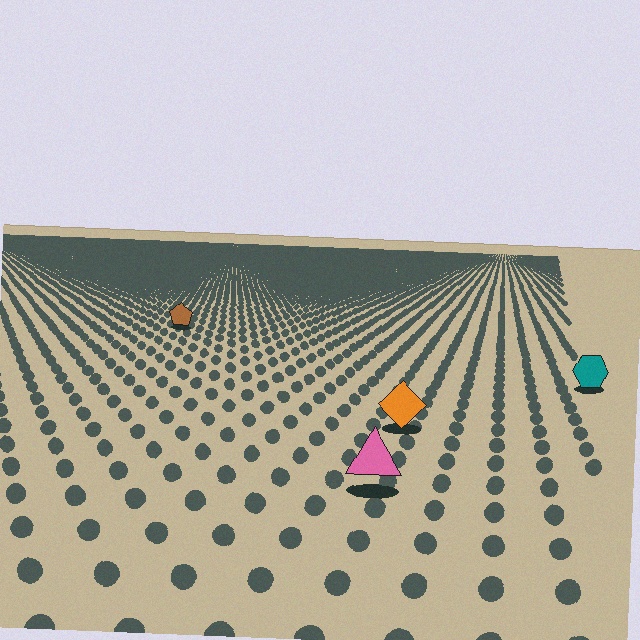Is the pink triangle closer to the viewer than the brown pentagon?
Yes. The pink triangle is closer — you can tell from the texture gradient: the ground texture is coarser near it.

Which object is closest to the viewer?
The pink triangle is closest. The texture marks near it are larger and more spread out.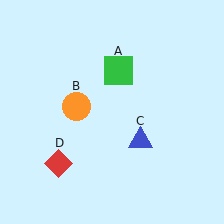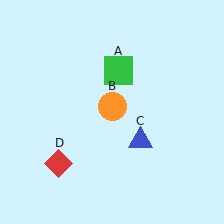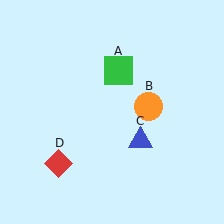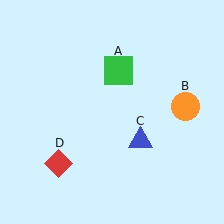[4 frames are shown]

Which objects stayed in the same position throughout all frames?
Green square (object A) and blue triangle (object C) and red diamond (object D) remained stationary.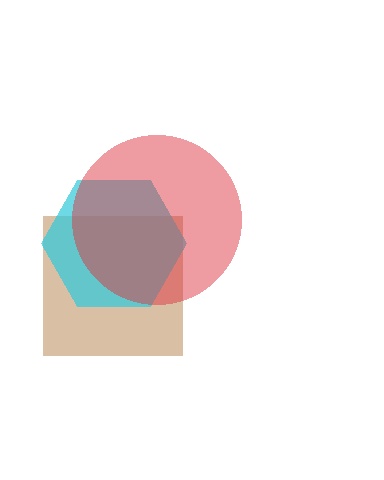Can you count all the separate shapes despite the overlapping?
Yes, there are 3 separate shapes.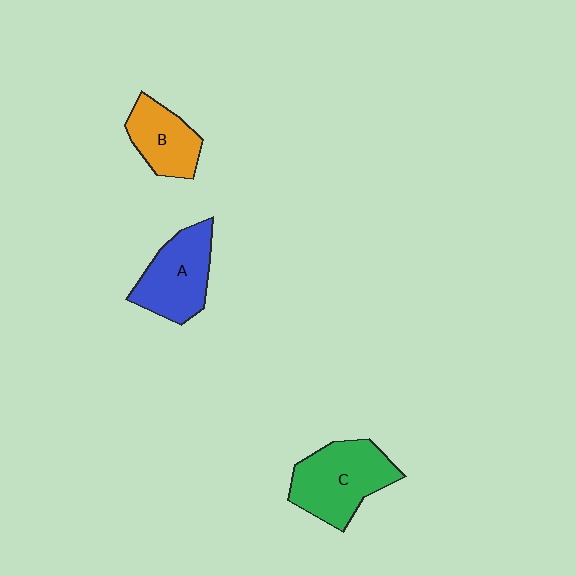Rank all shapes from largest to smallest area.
From largest to smallest: C (green), A (blue), B (orange).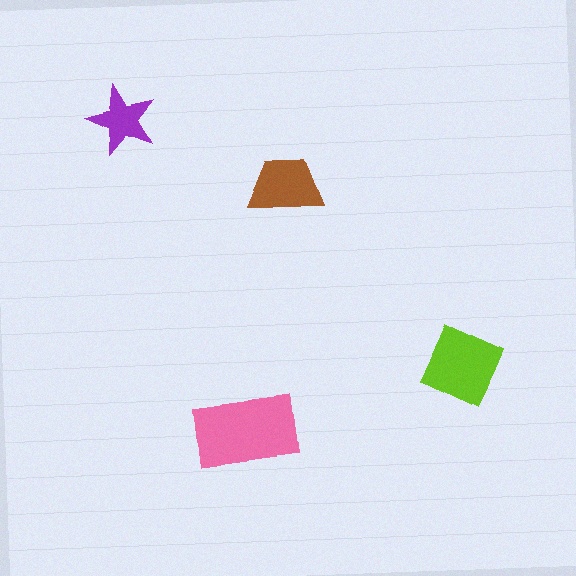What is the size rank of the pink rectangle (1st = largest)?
1st.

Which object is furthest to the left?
The purple star is leftmost.